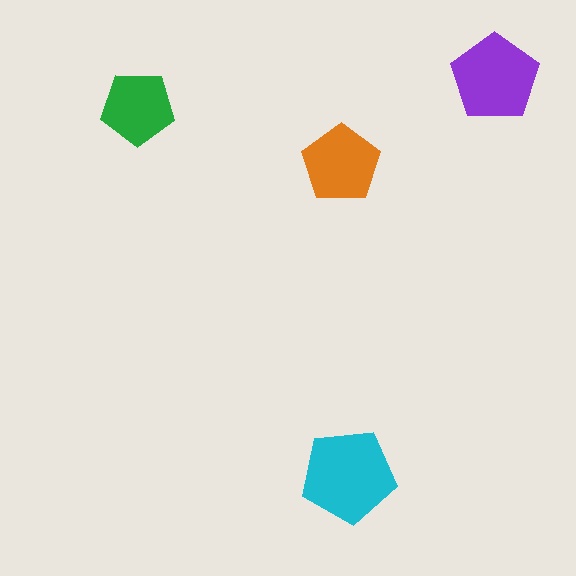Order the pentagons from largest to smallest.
the cyan one, the purple one, the orange one, the green one.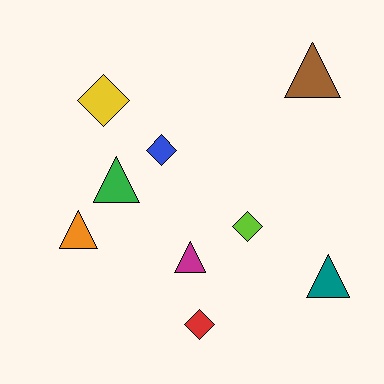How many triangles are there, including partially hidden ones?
There are 5 triangles.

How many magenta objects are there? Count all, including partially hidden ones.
There is 1 magenta object.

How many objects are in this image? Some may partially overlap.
There are 9 objects.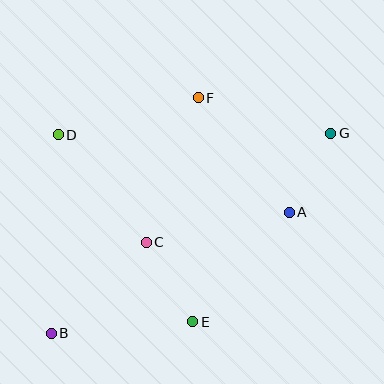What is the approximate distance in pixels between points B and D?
The distance between B and D is approximately 199 pixels.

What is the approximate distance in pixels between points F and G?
The distance between F and G is approximately 138 pixels.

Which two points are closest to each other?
Points A and G are closest to each other.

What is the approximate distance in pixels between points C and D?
The distance between C and D is approximately 139 pixels.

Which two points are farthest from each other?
Points B and G are farthest from each other.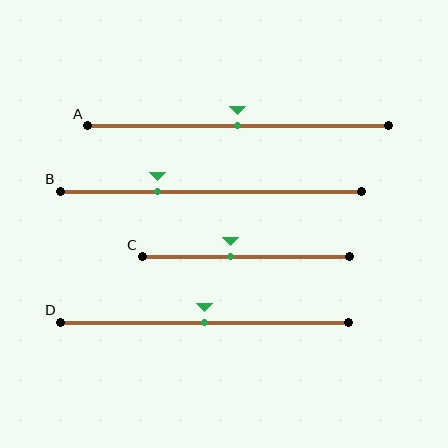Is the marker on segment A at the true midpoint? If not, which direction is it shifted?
Yes, the marker on segment A is at the true midpoint.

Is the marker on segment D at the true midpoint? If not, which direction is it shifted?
Yes, the marker on segment D is at the true midpoint.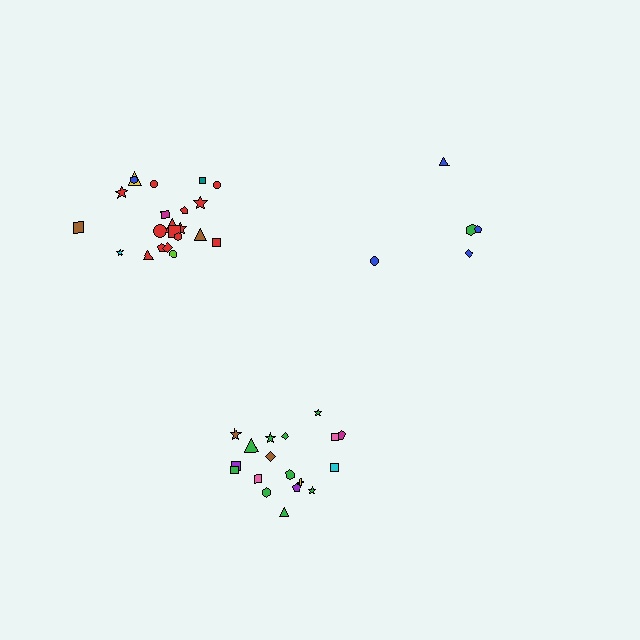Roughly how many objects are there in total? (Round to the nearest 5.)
Roughly 45 objects in total.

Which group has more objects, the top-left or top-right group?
The top-left group.